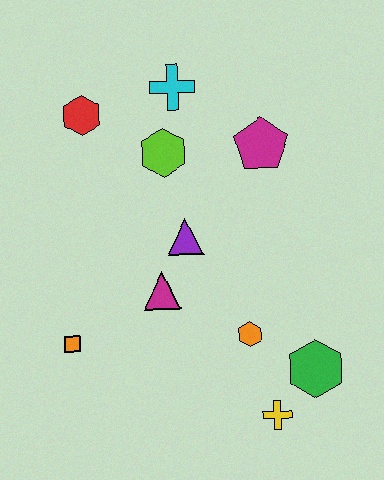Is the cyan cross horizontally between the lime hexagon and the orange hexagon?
Yes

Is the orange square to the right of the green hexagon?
No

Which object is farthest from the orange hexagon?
The red hexagon is farthest from the orange hexagon.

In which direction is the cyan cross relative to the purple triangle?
The cyan cross is above the purple triangle.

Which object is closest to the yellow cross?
The green hexagon is closest to the yellow cross.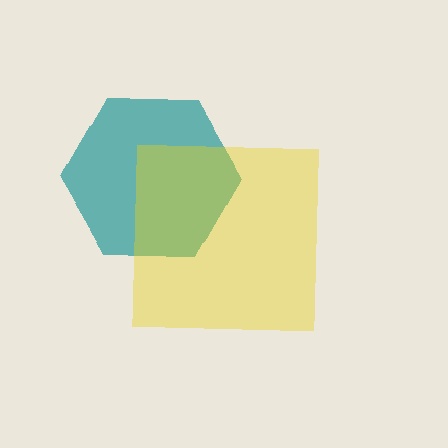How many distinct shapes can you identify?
There are 2 distinct shapes: a teal hexagon, a yellow square.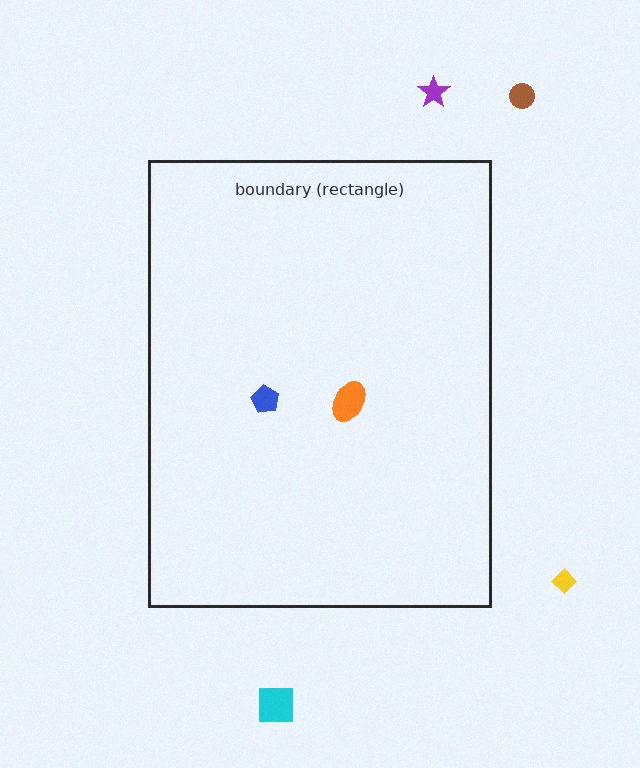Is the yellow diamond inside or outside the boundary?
Outside.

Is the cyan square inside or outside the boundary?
Outside.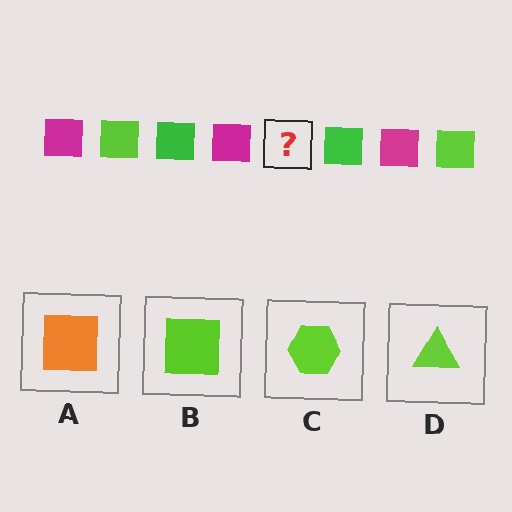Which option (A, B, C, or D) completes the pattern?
B.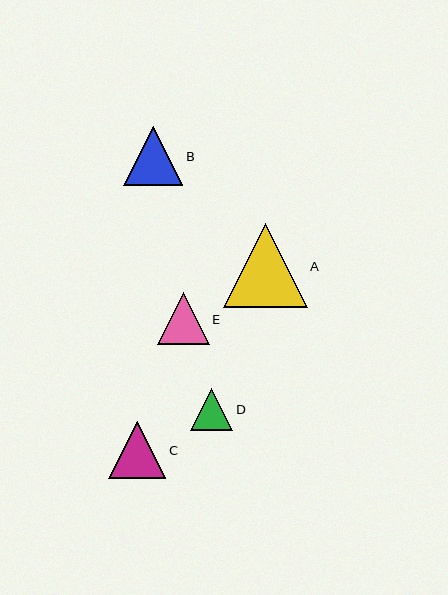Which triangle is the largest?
Triangle A is the largest with a size of approximately 84 pixels.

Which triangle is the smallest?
Triangle D is the smallest with a size of approximately 42 pixels.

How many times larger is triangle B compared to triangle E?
Triangle B is approximately 1.1 times the size of triangle E.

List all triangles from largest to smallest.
From largest to smallest: A, B, C, E, D.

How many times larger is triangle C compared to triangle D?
Triangle C is approximately 1.4 times the size of triangle D.